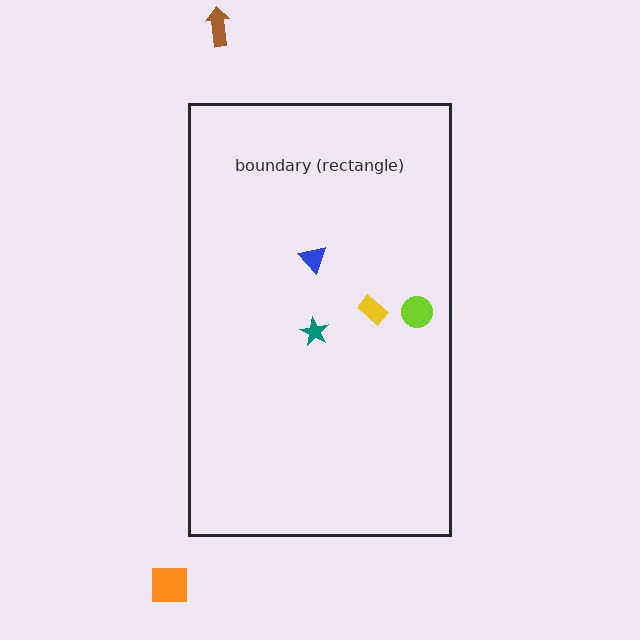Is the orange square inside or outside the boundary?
Outside.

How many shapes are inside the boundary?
4 inside, 2 outside.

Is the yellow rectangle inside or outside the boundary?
Inside.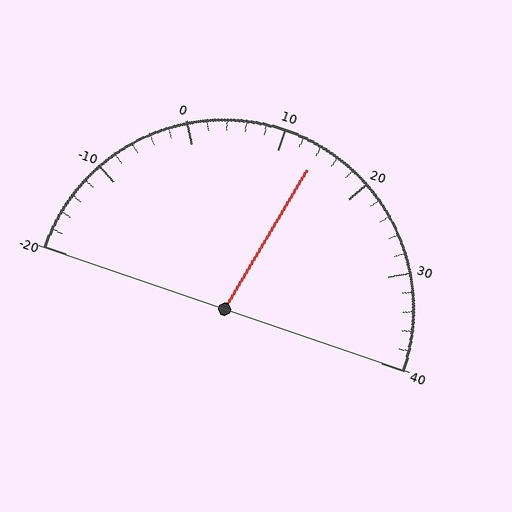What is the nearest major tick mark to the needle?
The nearest major tick mark is 10.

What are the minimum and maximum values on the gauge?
The gauge ranges from -20 to 40.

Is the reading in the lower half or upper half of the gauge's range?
The reading is in the upper half of the range (-20 to 40).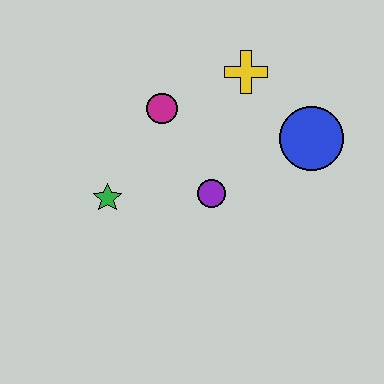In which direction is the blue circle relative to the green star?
The blue circle is to the right of the green star.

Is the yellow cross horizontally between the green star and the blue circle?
Yes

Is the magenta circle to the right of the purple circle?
No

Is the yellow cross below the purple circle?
No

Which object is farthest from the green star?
The blue circle is farthest from the green star.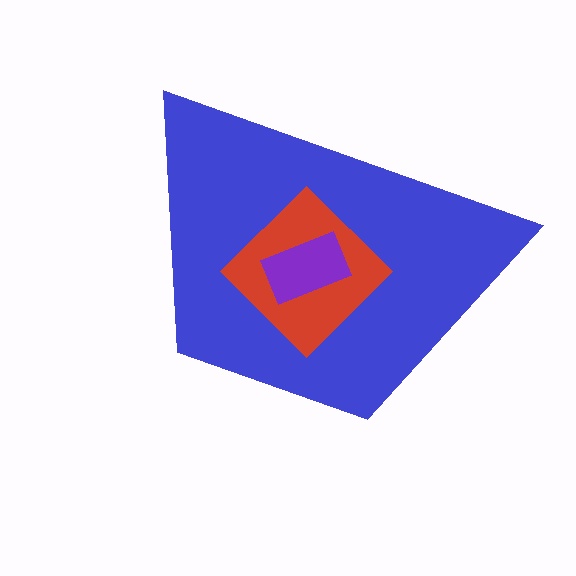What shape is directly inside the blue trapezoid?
The red diamond.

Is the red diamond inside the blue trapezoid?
Yes.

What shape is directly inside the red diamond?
The purple rectangle.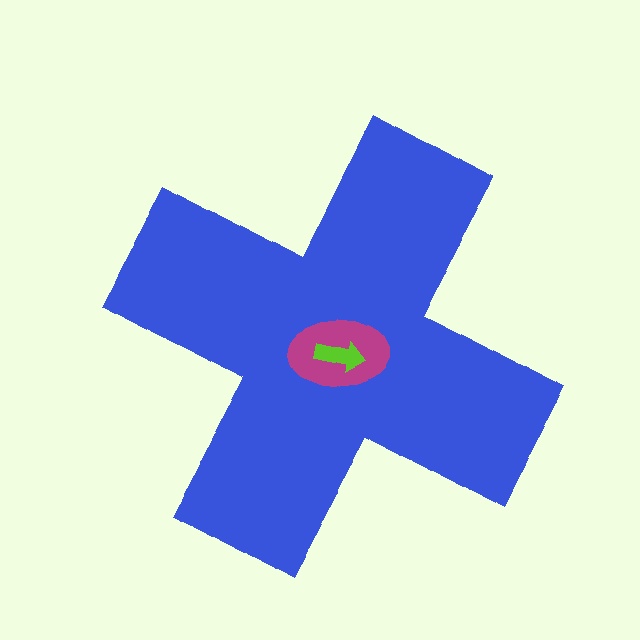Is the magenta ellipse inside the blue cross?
Yes.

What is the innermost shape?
The lime arrow.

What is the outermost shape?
The blue cross.